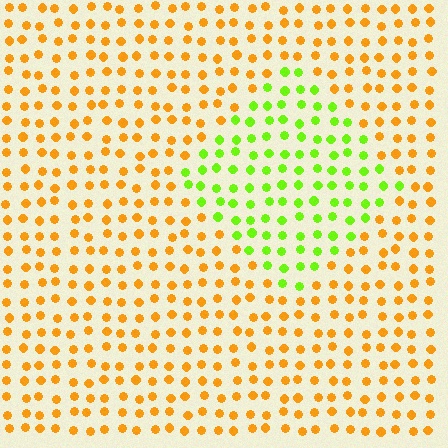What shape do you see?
I see a diamond.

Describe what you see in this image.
The image is filled with small orange elements in a uniform arrangement. A diamond-shaped region is visible where the elements are tinted to a slightly different hue, forming a subtle color boundary.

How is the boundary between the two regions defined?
The boundary is defined purely by a slight shift in hue (about 60 degrees). Spacing, size, and orientation are identical on both sides.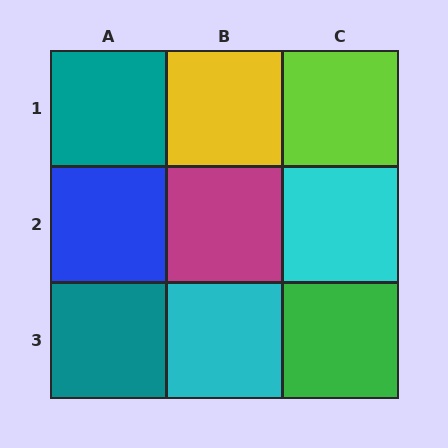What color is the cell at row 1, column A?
Teal.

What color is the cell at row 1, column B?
Yellow.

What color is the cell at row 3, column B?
Cyan.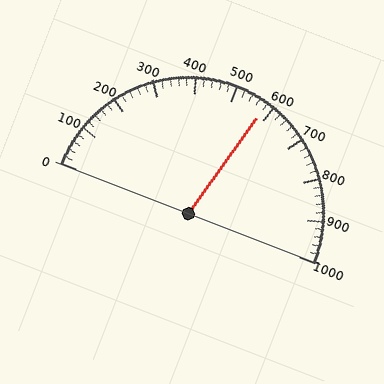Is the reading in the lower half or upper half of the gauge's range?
The reading is in the upper half of the range (0 to 1000).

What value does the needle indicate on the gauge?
The needle indicates approximately 580.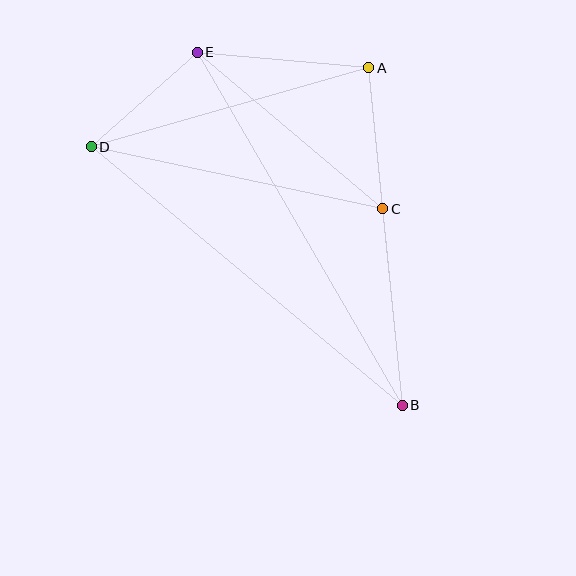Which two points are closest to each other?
Points A and C are closest to each other.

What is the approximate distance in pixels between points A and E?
The distance between A and E is approximately 172 pixels.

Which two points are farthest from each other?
Points B and E are farthest from each other.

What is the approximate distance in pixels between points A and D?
The distance between A and D is approximately 289 pixels.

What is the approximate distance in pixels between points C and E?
The distance between C and E is approximately 243 pixels.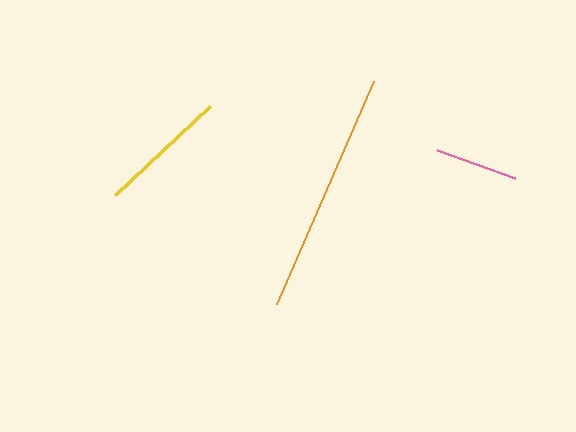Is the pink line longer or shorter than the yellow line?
The yellow line is longer than the pink line.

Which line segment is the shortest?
The pink line is the shortest at approximately 83 pixels.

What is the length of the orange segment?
The orange segment is approximately 243 pixels long.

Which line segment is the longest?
The orange line is the longest at approximately 243 pixels.